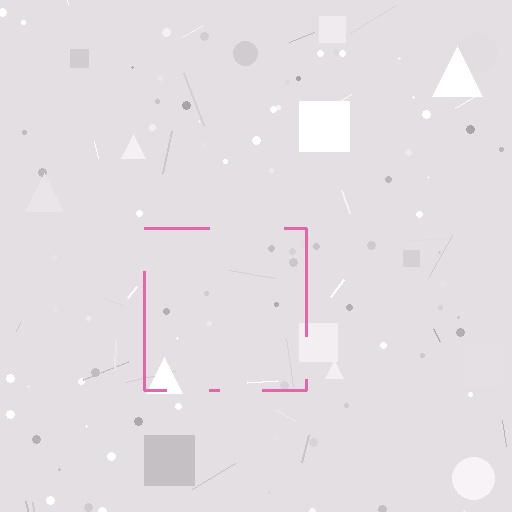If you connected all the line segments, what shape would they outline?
They would outline a square.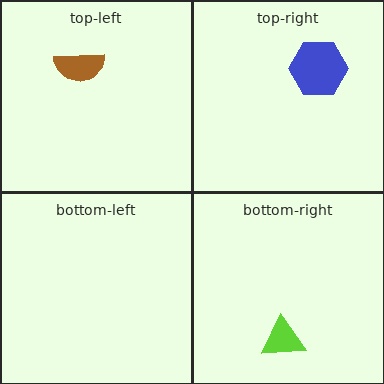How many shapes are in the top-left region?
1.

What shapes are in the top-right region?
The blue hexagon.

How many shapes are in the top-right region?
1.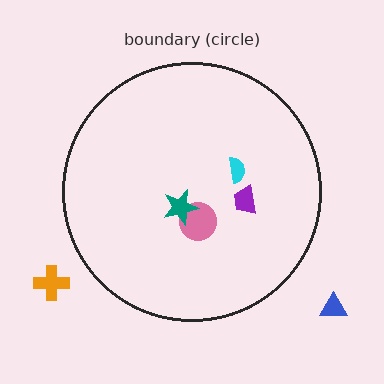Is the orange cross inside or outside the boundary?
Outside.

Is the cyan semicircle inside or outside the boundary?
Inside.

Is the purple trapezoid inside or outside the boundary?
Inside.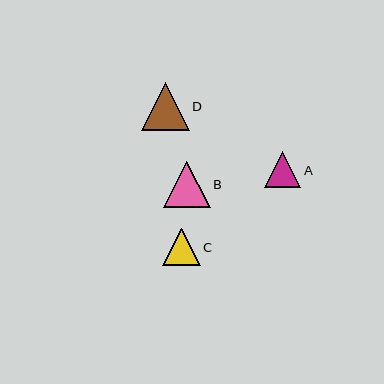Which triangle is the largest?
Triangle D is the largest with a size of approximately 48 pixels.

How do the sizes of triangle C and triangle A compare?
Triangle C and triangle A are approximately the same size.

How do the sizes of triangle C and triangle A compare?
Triangle C and triangle A are approximately the same size.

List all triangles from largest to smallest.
From largest to smallest: D, B, C, A.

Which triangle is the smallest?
Triangle A is the smallest with a size of approximately 36 pixels.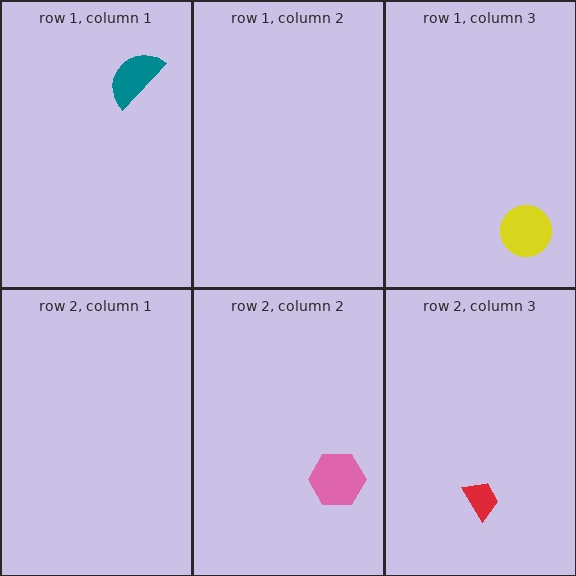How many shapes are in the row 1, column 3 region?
1.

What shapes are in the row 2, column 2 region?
The pink hexagon.